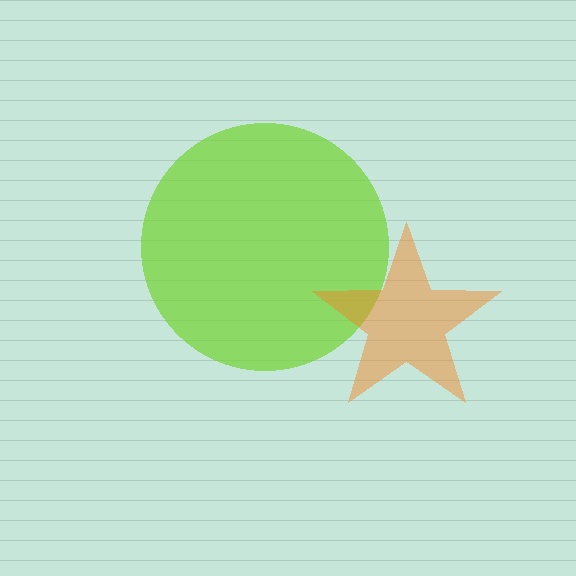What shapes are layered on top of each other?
The layered shapes are: a lime circle, an orange star.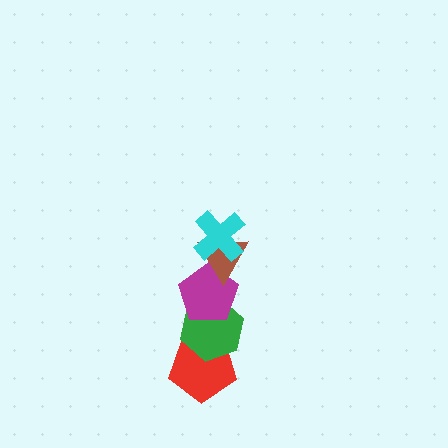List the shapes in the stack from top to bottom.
From top to bottom: the cyan cross, the brown triangle, the magenta pentagon, the green hexagon, the red pentagon.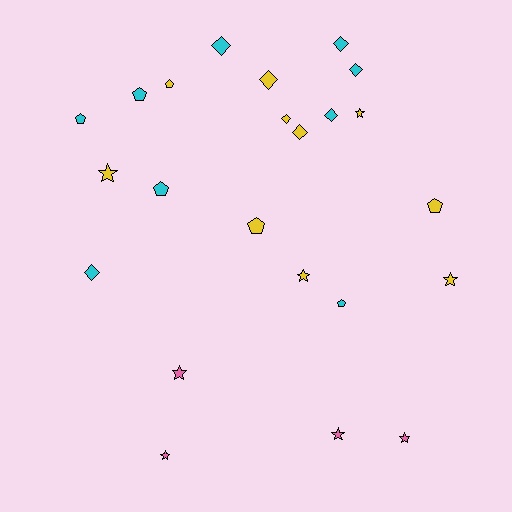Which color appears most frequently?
Yellow, with 10 objects.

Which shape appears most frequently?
Diamond, with 8 objects.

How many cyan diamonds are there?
There are 5 cyan diamonds.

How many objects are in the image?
There are 23 objects.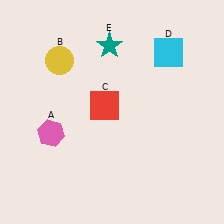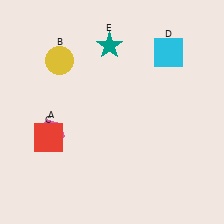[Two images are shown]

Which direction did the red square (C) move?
The red square (C) moved left.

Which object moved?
The red square (C) moved left.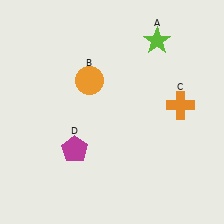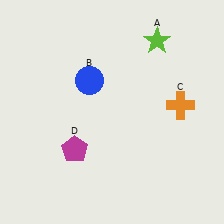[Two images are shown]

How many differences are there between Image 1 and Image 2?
There is 1 difference between the two images.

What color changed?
The circle (B) changed from orange in Image 1 to blue in Image 2.